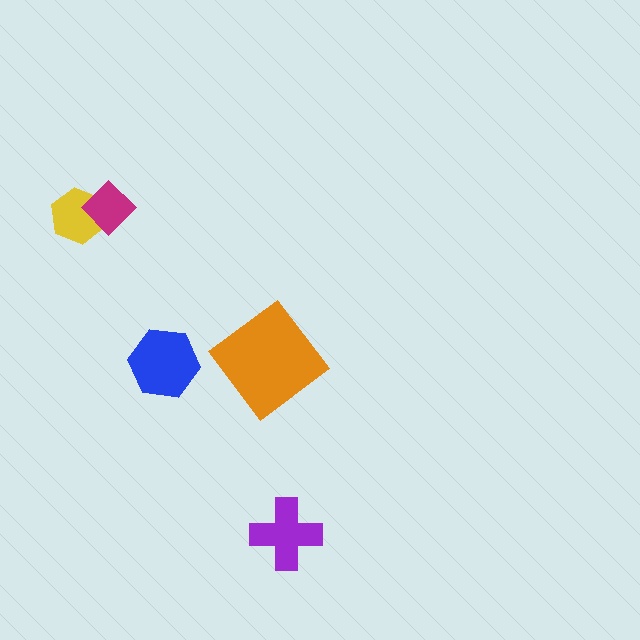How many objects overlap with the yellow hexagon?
1 object overlaps with the yellow hexagon.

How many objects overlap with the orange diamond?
0 objects overlap with the orange diamond.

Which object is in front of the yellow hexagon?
The magenta diamond is in front of the yellow hexagon.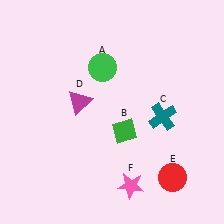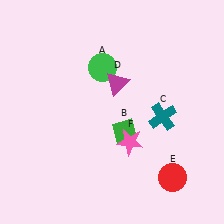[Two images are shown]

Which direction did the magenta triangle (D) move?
The magenta triangle (D) moved right.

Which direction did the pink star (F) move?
The pink star (F) moved up.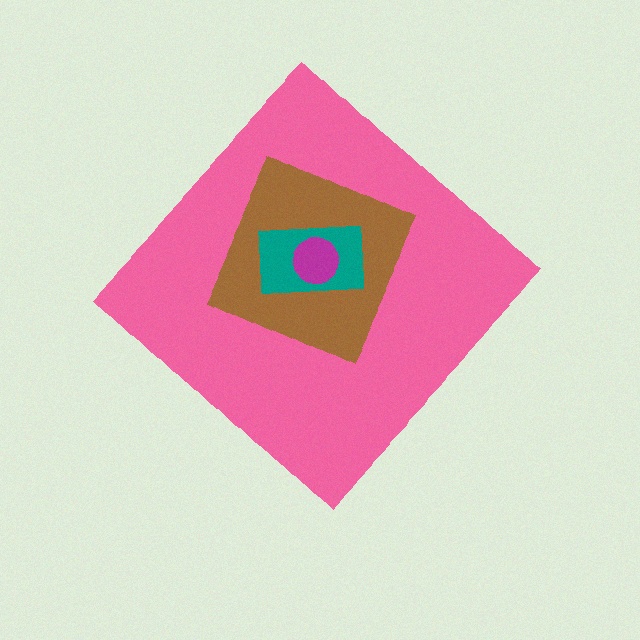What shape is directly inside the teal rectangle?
The magenta circle.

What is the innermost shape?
The magenta circle.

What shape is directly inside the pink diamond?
The brown square.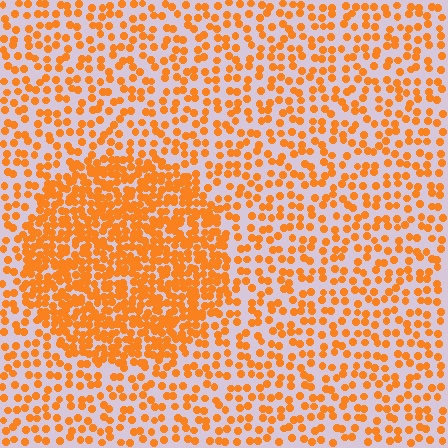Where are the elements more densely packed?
The elements are more densely packed inside the circle boundary.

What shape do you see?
I see a circle.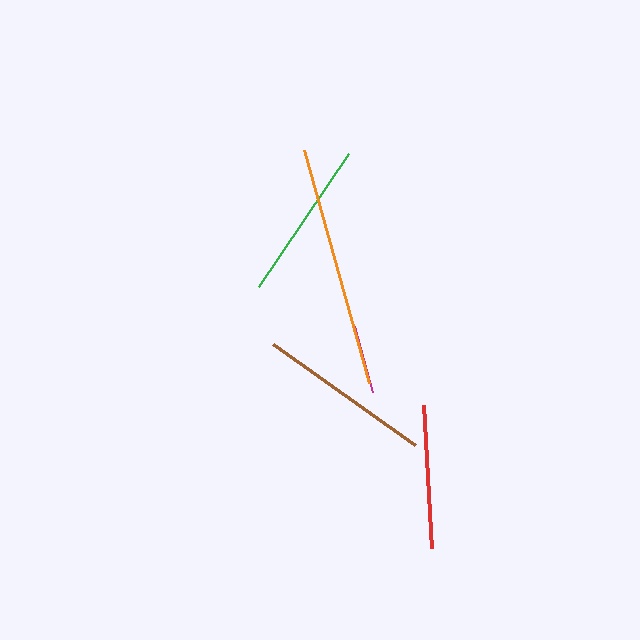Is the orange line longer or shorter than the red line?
The orange line is longer than the red line.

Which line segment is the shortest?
The magenta line is the shortest at approximately 68 pixels.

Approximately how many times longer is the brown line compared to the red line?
The brown line is approximately 1.2 times the length of the red line.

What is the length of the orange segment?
The orange segment is approximately 242 pixels long.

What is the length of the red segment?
The red segment is approximately 143 pixels long.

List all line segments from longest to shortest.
From longest to shortest: orange, brown, green, red, magenta.